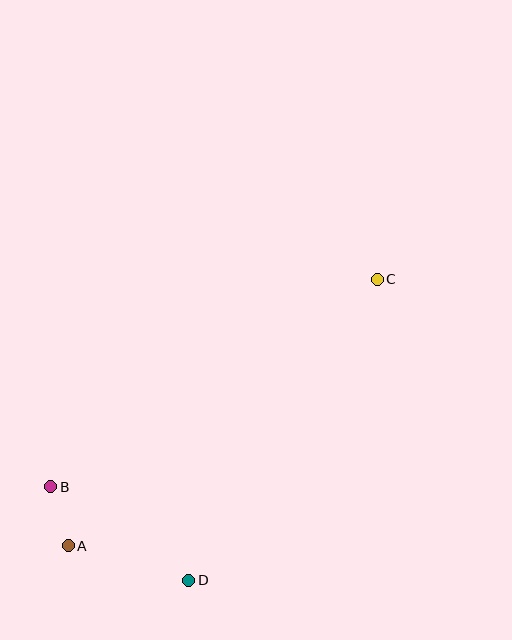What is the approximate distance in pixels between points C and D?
The distance between C and D is approximately 356 pixels.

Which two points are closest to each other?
Points A and B are closest to each other.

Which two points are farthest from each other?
Points A and C are farthest from each other.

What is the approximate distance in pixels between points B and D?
The distance between B and D is approximately 167 pixels.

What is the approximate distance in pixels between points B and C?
The distance between B and C is approximately 387 pixels.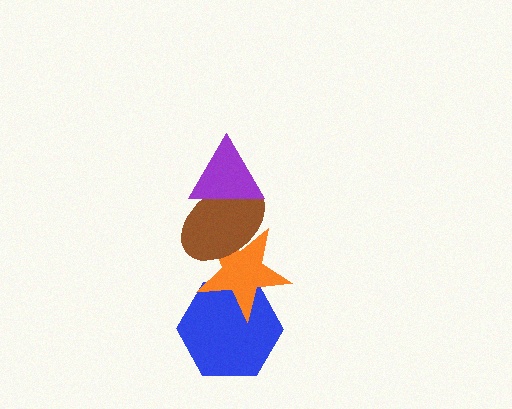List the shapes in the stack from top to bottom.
From top to bottom: the purple triangle, the brown ellipse, the orange star, the blue hexagon.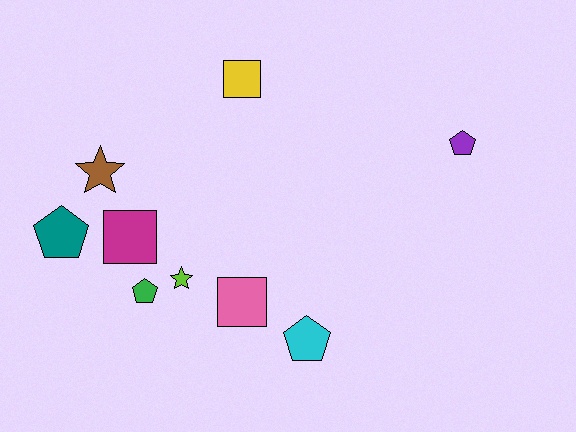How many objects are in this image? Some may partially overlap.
There are 9 objects.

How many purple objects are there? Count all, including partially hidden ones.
There is 1 purple object.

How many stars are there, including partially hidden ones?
There are 2 stars.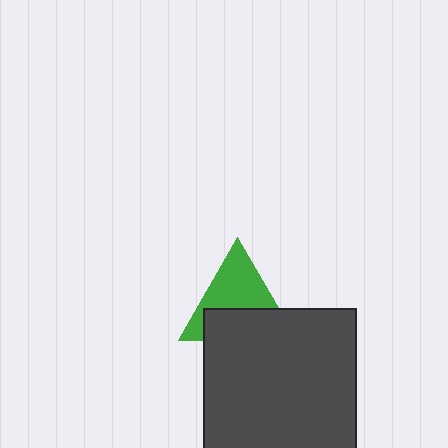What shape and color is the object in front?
The object in front is a dark gray rectangle.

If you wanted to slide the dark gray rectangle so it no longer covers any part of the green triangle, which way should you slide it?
Slide it down — that is the most direct way to separate the two shapes.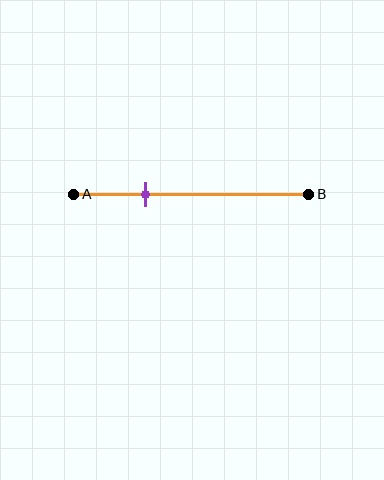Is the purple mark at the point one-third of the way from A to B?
Yes, the mark is approximately at the one-third point.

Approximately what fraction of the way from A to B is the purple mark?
The purple mark is approximately 30% of the way from A to B.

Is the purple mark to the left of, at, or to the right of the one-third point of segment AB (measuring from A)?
The purple mark is approximately at the one-third point of segment AB.